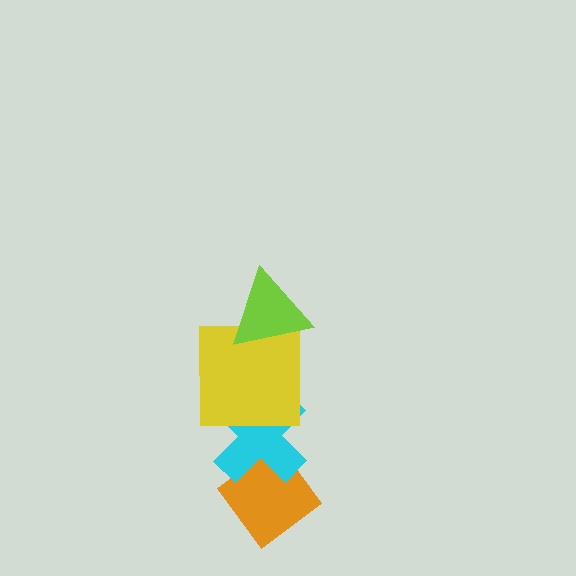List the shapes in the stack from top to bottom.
From top to bottom: the lime triangle, the yellow square, the cyan cross, the orange diamond.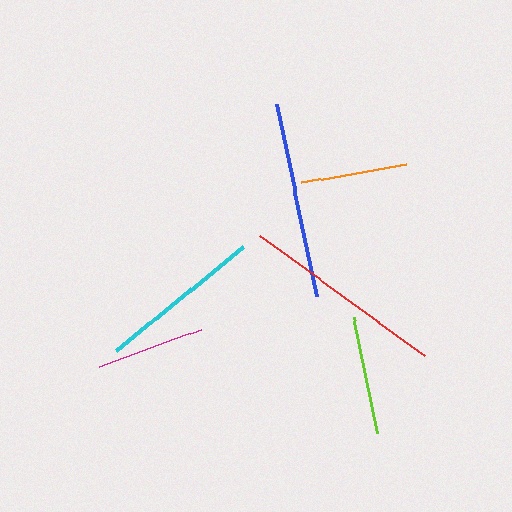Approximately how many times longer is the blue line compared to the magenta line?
The blue line is approximately 1.8 times the length of the magenta line.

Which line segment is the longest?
The red line is the longest at approximately 204 pixels.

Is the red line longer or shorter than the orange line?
The red line is longer than the orange line.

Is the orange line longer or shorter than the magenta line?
The magenta line is longer than the orange line.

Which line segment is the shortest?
The orange line is the shortest at approximately 107 pixels.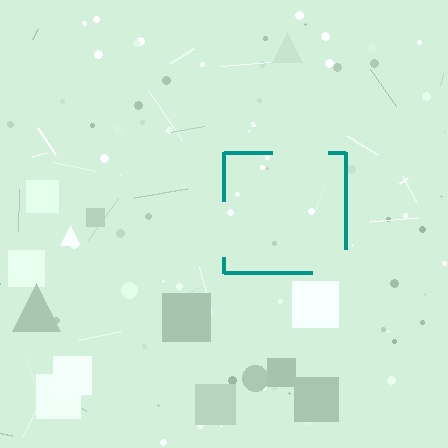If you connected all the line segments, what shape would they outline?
They would outline a square.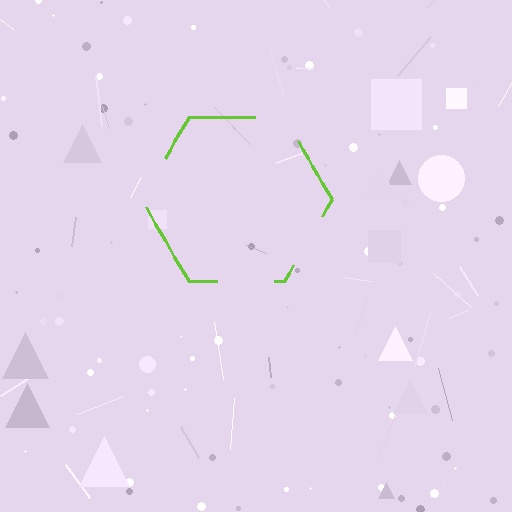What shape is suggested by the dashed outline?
The dashed outline suggests a hexagon.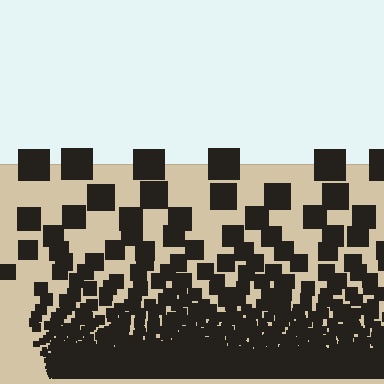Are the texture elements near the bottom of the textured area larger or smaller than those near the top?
Smaller. The gradient is inverted — elements near the bottom are smaller and denser.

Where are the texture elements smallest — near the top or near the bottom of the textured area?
Near the bottom.